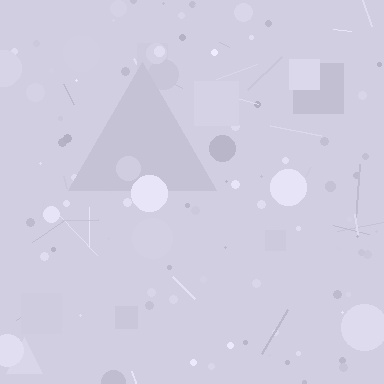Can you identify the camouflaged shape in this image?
The camouflaged shape is a triangle.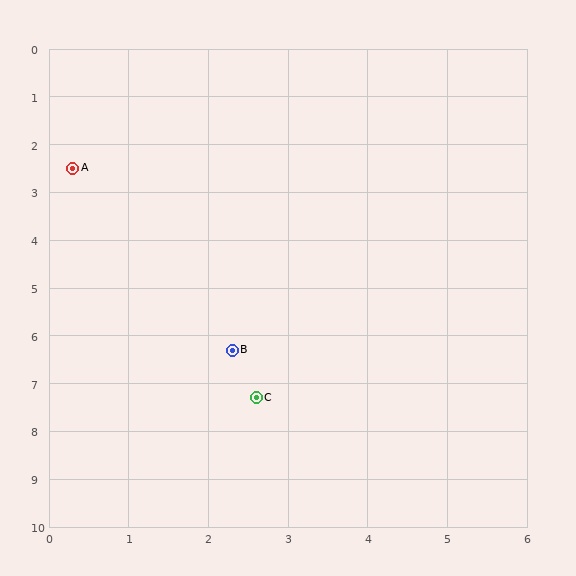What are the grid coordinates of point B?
Point B is at approximately (2.3, 6.3).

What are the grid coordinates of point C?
Point C is at approximately (2.6, 7.3).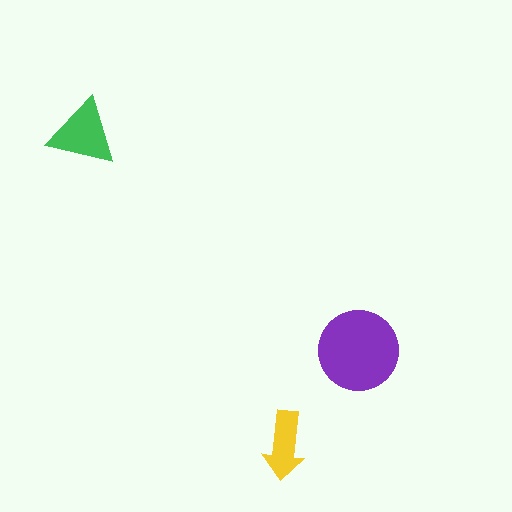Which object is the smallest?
The yellow arrow.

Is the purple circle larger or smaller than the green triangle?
Larger.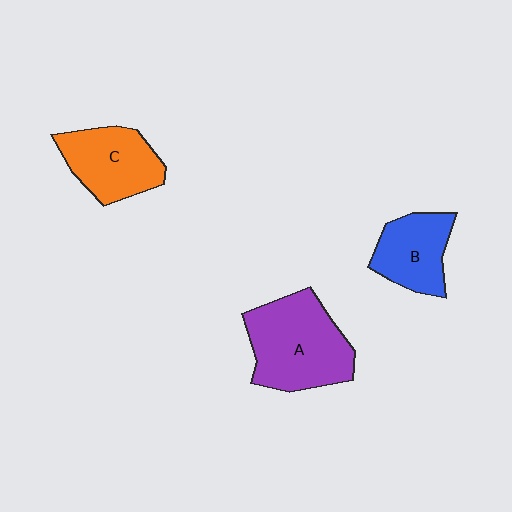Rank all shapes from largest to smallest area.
From largest to smallest: A (purple), C (orange), B (blue).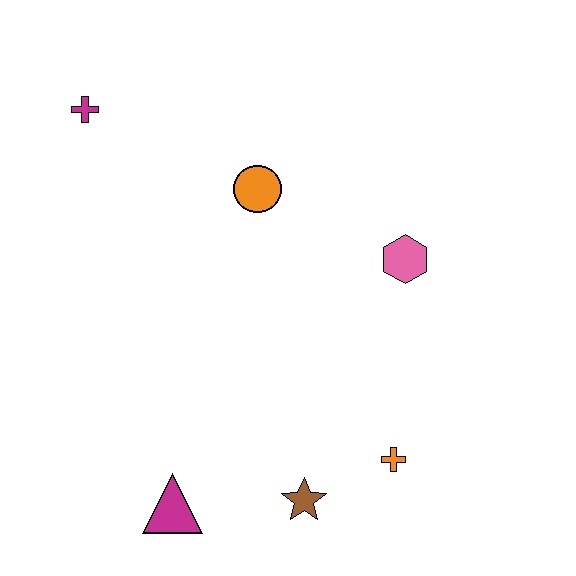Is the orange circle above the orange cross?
Yes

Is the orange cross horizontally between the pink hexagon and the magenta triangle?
Yes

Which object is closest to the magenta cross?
The orange circle is closest to the magenta cross.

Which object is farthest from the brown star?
The magenta cross is farthest from the brown star.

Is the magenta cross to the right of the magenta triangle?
No